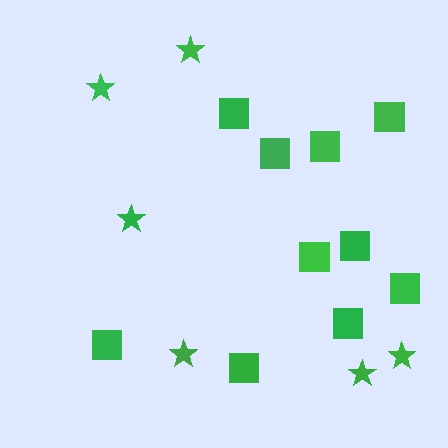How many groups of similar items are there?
There are 2 groups: one group of squares (10) and one group of stars (6).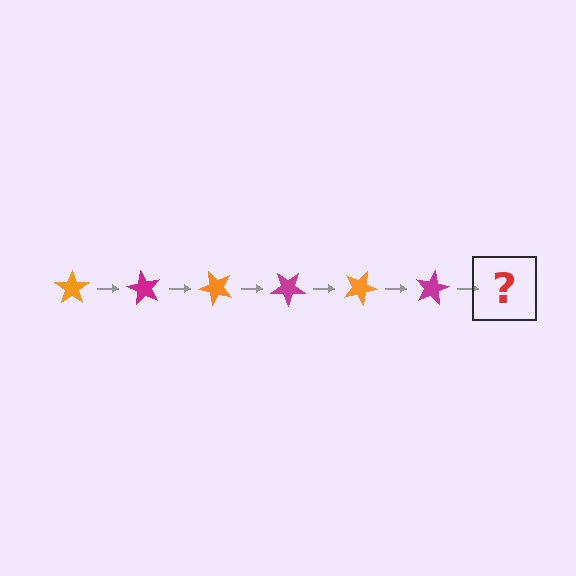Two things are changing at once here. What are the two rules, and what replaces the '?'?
The two rules are that it rotates 60 degrees each step and the color cycles through orange and magenta. The '?' should be an orange star, rotated 360 degrees from the start.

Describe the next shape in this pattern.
It should be an orange star, rotated 360 degrees from the start.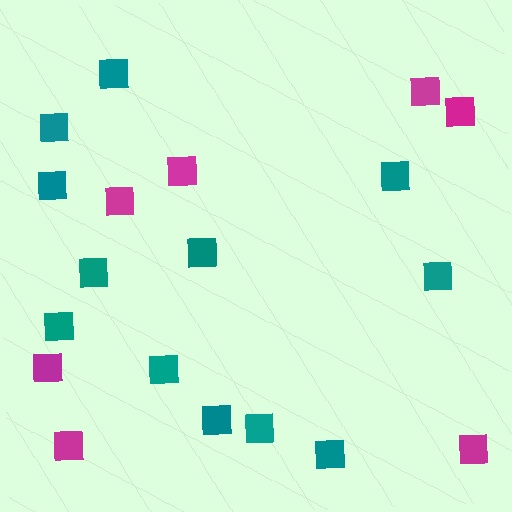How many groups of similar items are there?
There are 2 groups: one group of magenta squares (7) and one group of teal squares (12).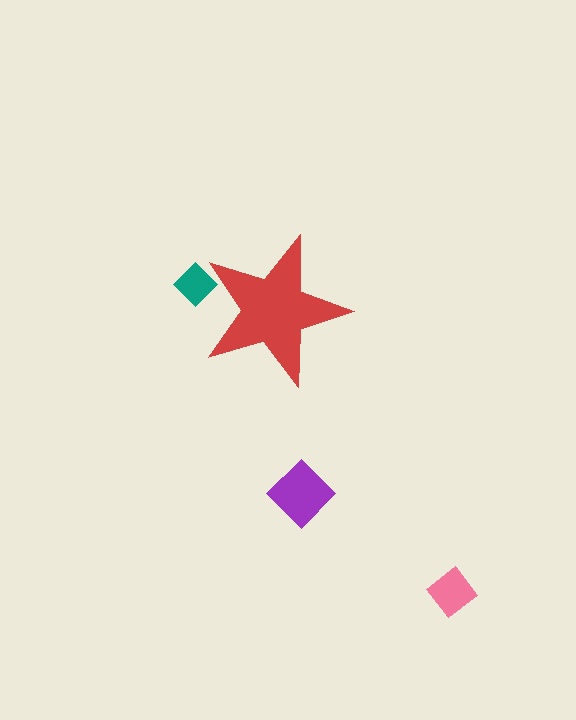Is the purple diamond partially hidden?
No, the purple diamond is fully visible.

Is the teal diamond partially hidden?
Yes, the teal diamond is partially hidden behind the red star.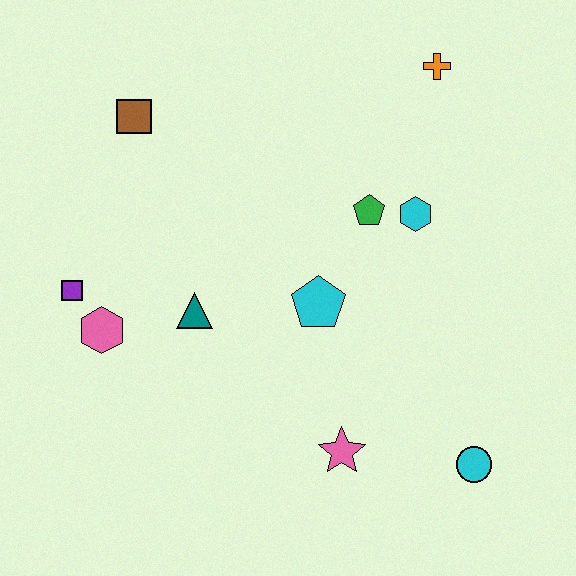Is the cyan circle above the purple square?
No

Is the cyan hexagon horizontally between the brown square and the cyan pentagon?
No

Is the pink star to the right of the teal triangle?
Yes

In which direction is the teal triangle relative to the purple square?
The teal triangle is to the right of the purple square.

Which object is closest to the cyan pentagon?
The green pentagon is closest to the cyan pentagon.